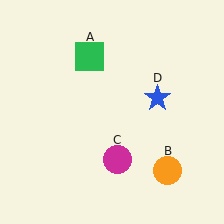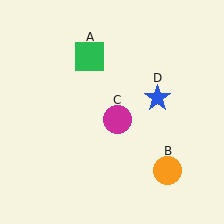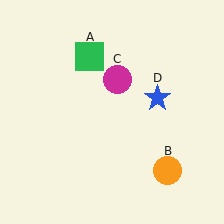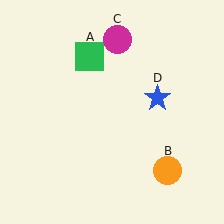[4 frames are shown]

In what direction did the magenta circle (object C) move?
The magenta circle (object C) moved up.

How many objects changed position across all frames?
1 object changed position: magenta circle (object C).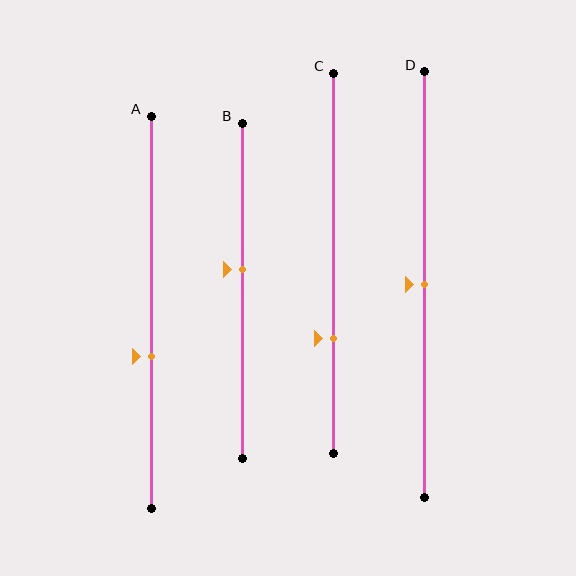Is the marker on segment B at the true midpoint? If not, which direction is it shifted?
No, the marker on segment B is shifted upward by about 6% of the segment length.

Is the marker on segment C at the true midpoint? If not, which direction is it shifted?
No, the marker on segment C is shifted downward by about 20% of the segment length.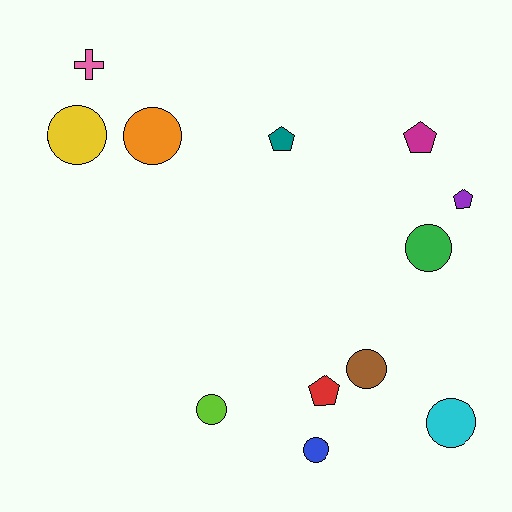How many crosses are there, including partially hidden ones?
There is 1 cross.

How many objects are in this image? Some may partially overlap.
There are 12 objects.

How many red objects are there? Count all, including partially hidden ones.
There is 1 red object.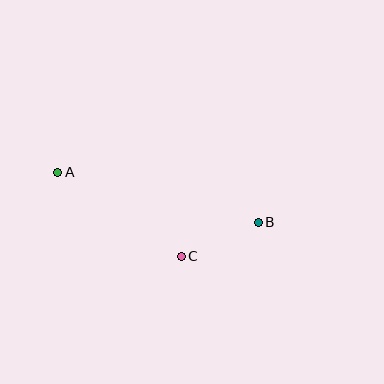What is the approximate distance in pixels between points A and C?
The distance between A and C is approximately 149 pixels.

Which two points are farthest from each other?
Points A and B are farthest from each other.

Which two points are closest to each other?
Points B and C are closest to each other.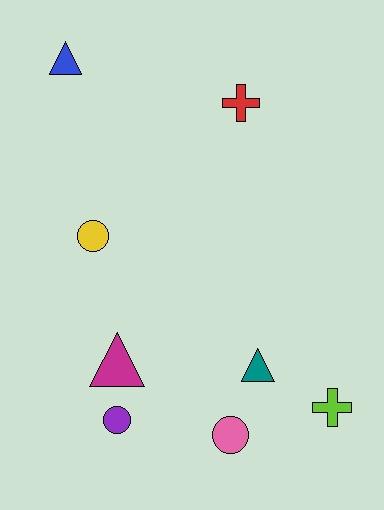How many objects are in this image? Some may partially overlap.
There are 8 objects.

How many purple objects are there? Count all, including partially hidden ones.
There is 1 purple object.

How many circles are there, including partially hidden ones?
There are 3 circles.